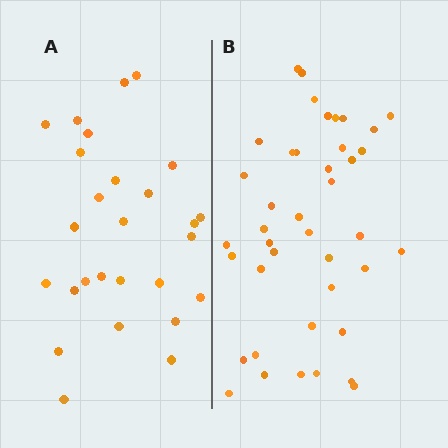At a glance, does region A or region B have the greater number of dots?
Region B (the right region) has more dots.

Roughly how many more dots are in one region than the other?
Region B has approximately 15 more dots than region A.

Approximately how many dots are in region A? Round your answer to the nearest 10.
About 30 dots. (The exact count is 27, which rounds to 30.)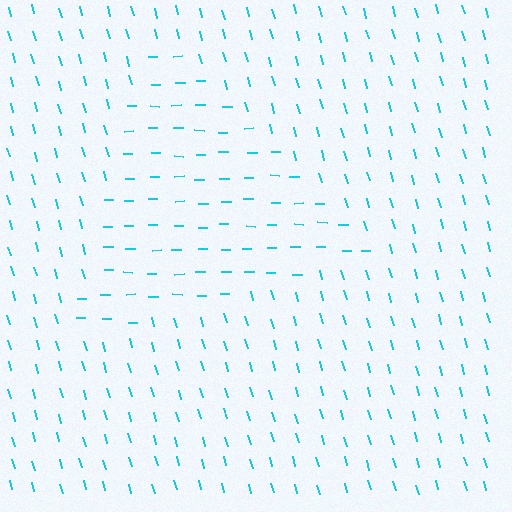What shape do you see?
I see a triangle.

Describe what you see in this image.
The image is filled with small cyan line segments. A triangle region in the image has lines oriented differently from the surrounding lines, creating a visible texture boundary.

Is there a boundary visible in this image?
Yes, there is a texture boundary formed by a change in line orientation.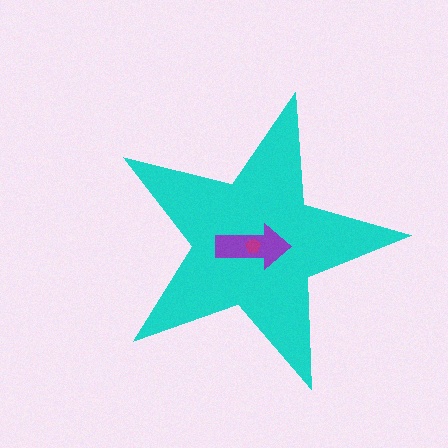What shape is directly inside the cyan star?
The purple arrow.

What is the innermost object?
The magenta pentagon.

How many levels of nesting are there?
3.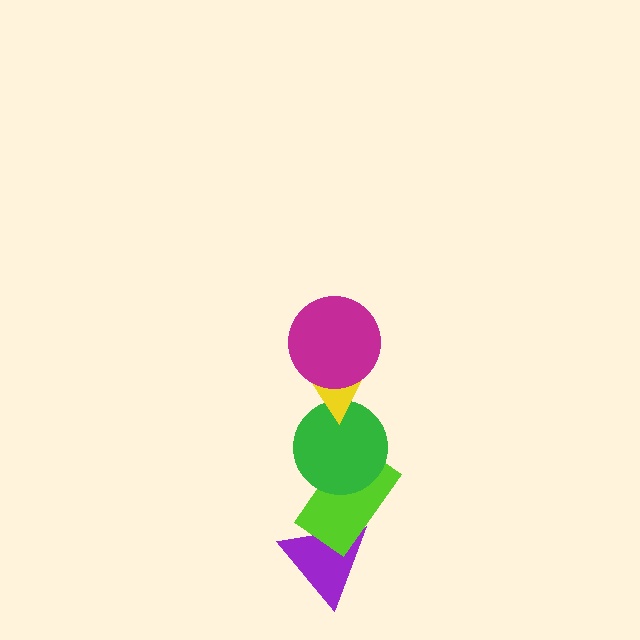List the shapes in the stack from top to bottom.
From top to bottom: the magenta circle, the yellow triangle, the green circle, the lime rectangle, the purple triangle.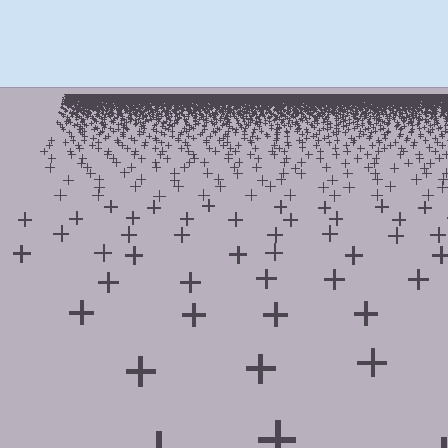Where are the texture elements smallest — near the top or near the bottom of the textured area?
Near the top.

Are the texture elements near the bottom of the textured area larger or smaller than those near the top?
Larger. Near the bottom, elements are closer to the viewer and appear at a bigger on-screen size.